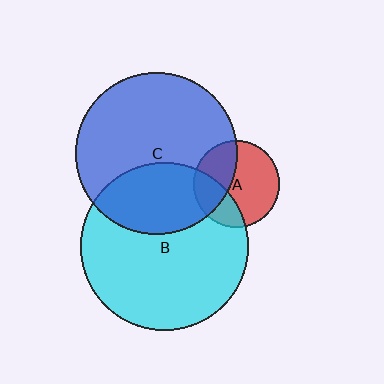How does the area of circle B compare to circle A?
Approximately 3.8 times.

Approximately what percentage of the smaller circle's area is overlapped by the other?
Approximately 30%.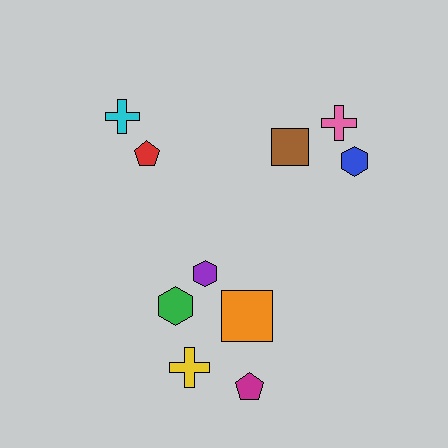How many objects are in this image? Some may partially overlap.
There are 10 objects.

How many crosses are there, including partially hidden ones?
There are 3 crosses.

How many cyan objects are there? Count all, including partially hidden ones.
There is 1 cyan object.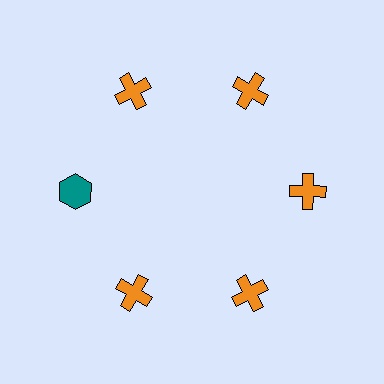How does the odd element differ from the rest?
It differs in both color (teal instead of orange) and shape (hexagon instead of cross).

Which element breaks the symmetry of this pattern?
The teal hexagon at roughly the 9 o'clock position breaks the symmetry. All other shapes are orange crosses.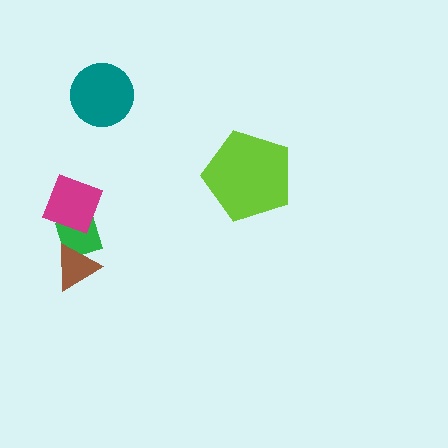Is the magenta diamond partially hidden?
No, no other shape covers it.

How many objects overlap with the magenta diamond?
1 object overlaps with the magenta diamond.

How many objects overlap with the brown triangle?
1 object overlaps with the brown triangle.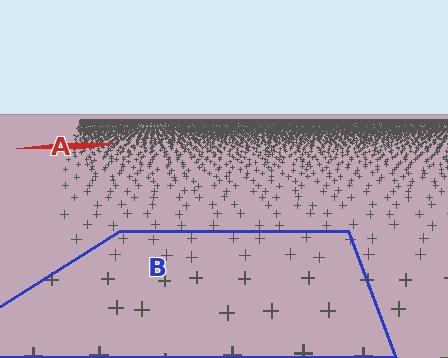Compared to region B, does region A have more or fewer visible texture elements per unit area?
Region A has more texture elements per unit area — they are packed more densely because it is farther away.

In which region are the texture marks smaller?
The texture marks are smaller in region A, because it is farther away.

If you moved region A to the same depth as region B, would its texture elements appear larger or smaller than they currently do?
They would appear larger. At a closer depth, the same texture elements are projected at a bigger on-screen size.